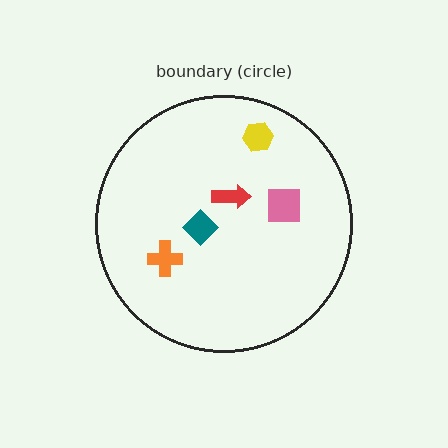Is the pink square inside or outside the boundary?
Inside.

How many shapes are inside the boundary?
5 inside, 0 outside.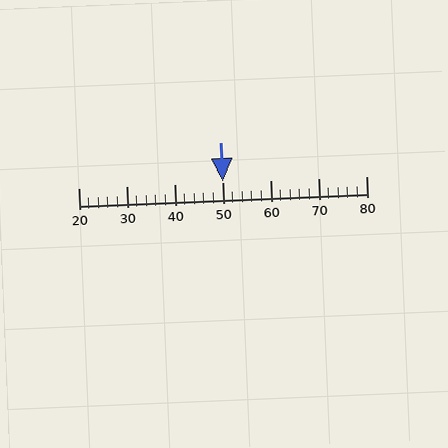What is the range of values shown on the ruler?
The ruler shows values from 20 to 80.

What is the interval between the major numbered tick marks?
The major tick marks are spaced 10 units apart.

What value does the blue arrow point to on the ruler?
The blue arrow points to approximately 50.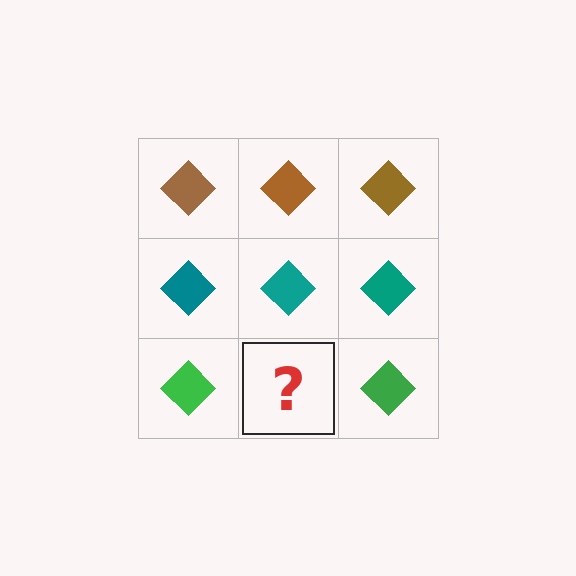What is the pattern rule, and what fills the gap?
The rule is that each row has a consistent color. The gap should be filled with a green diamond.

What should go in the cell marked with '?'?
The missing cell should contain a green diamond.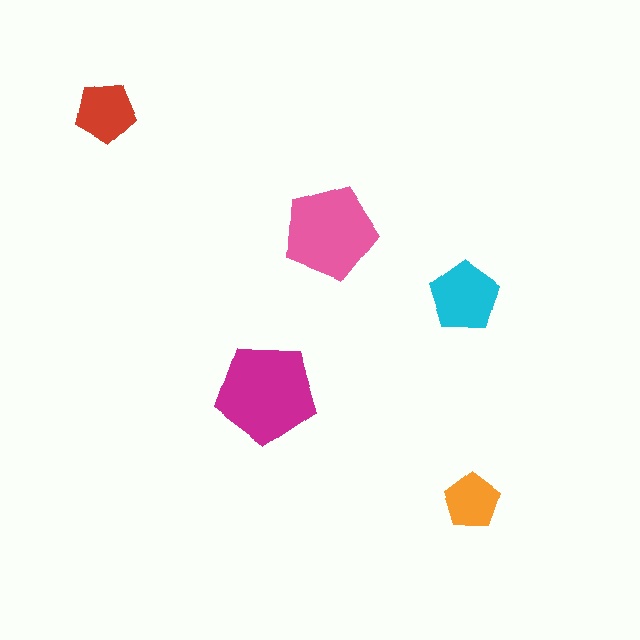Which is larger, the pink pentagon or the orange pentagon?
The pink one.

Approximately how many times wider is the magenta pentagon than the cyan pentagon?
About 1.5 times wider.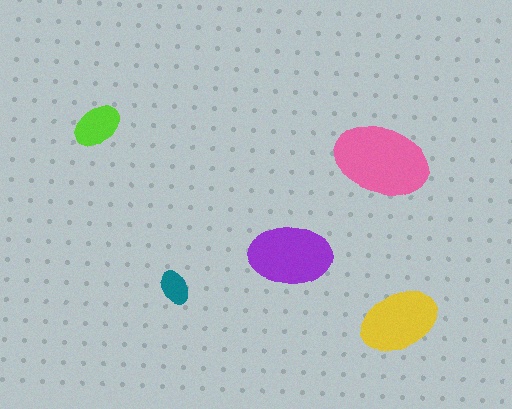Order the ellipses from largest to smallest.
the pink one, the purple one, the yellow one, the lime one, the teal one.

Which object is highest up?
The lime ellipse is topmost.